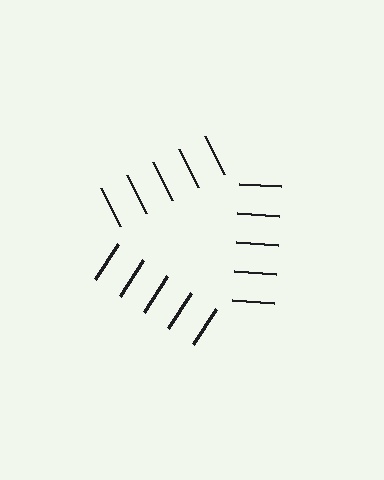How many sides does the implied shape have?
3 sides — the line-ends trace a triangle.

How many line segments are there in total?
15 — 5 along each of the 3 edges.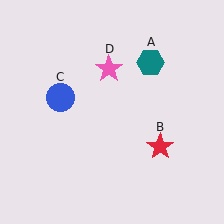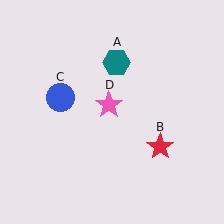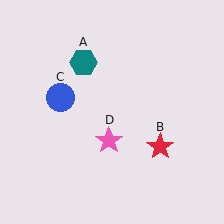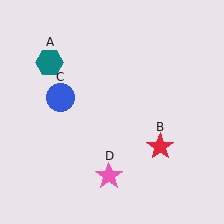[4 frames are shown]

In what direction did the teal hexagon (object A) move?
The teal hexagon (object A) moved left.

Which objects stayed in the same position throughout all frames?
Red star (object B) and blue circle (object C) remained stationary.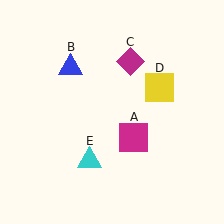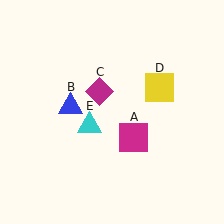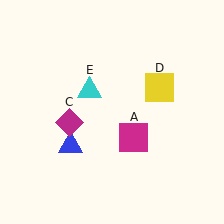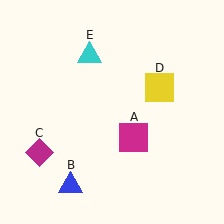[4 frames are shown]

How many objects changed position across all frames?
3 objects changed position: blue triangle (object B), magenta diamond (object C), cyan triangle (object E).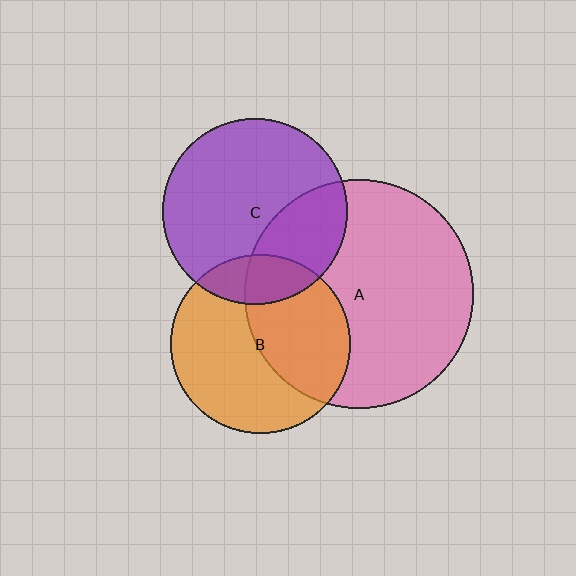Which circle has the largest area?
Circle A (pink).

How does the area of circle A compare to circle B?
Approximately 1.6 times.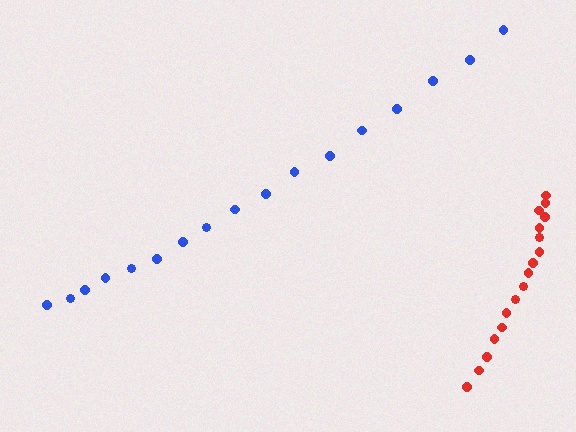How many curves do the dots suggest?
There are 2 distinct paths.